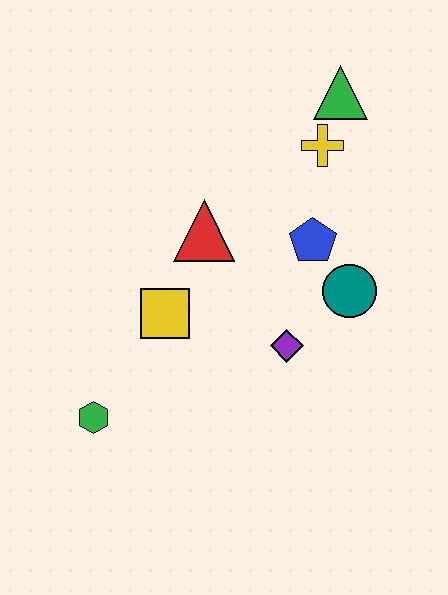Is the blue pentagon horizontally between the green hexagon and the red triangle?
No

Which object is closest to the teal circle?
The blue pentagon is closest to the teal circle.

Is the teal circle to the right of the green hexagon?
Yes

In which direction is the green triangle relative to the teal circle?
The green triangle is above the teal circle.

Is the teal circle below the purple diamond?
No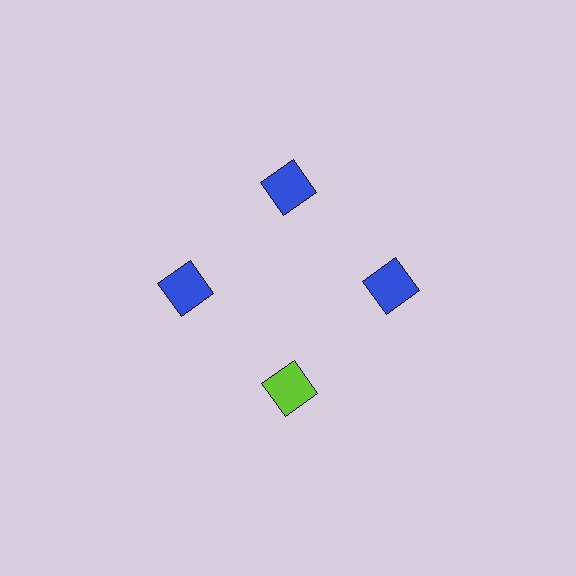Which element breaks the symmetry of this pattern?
The lime square at roughly the 6 o'clock position breaks the symmetry. All other shapes are blue squares.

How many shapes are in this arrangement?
There are 4 shapes arranged in a ring pattern.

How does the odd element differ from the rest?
It has a different color: lime instead of blue.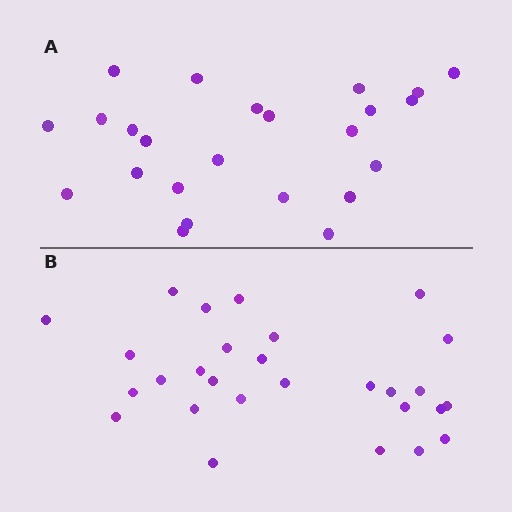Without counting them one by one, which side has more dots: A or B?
Region B (the bottom region) has more dots.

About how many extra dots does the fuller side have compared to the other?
Region B has about 4 more dots than region A.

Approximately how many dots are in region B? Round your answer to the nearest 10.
About 30 dots. (The exact count is 28, which rounds to 30.)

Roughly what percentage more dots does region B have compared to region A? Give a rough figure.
About 15% more.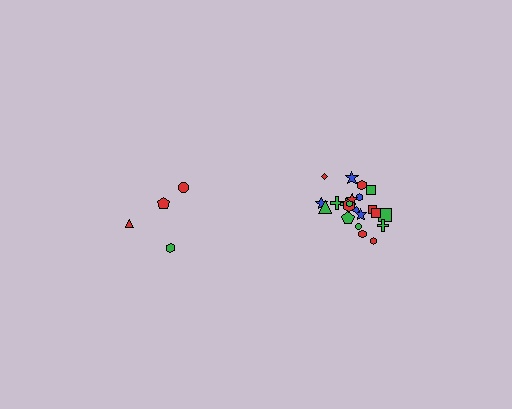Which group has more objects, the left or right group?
The right group.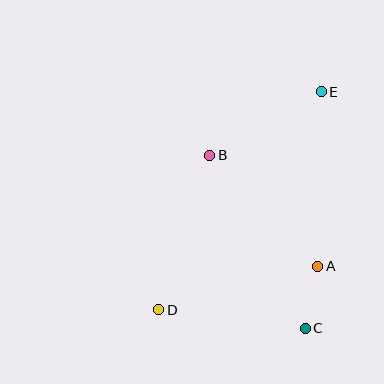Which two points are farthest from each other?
Points D and E are farthest from each other.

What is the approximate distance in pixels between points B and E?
The distance between B and E is approximately 128 pixels.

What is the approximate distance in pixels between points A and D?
The distance between A and D is approximately 165 pixels.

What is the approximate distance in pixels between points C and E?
The distance between C and E is approximately 237 pixels.